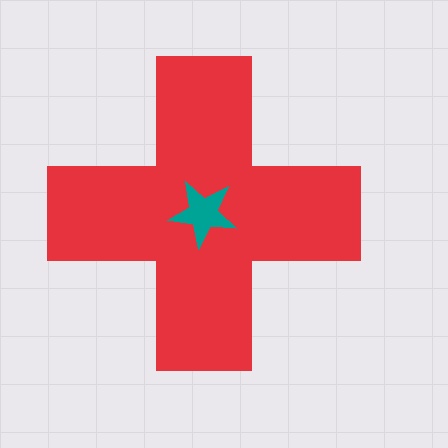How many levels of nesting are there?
2.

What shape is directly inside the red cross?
The teal star.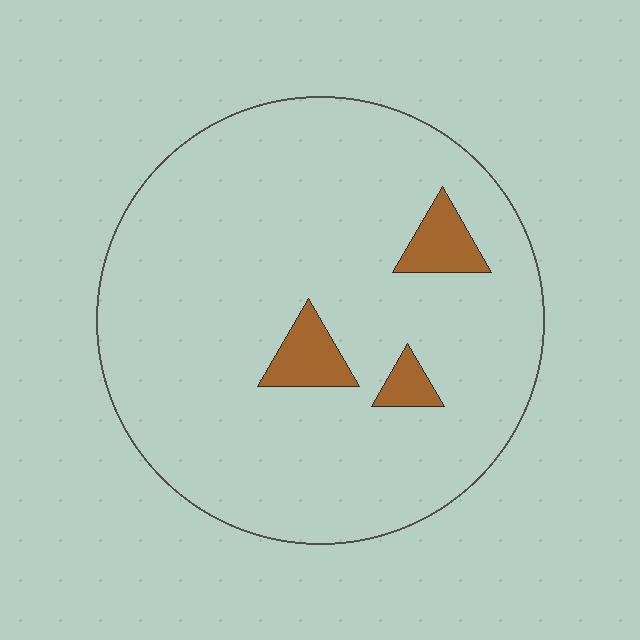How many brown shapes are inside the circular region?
3.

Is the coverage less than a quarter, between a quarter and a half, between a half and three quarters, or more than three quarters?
Less than a quarter.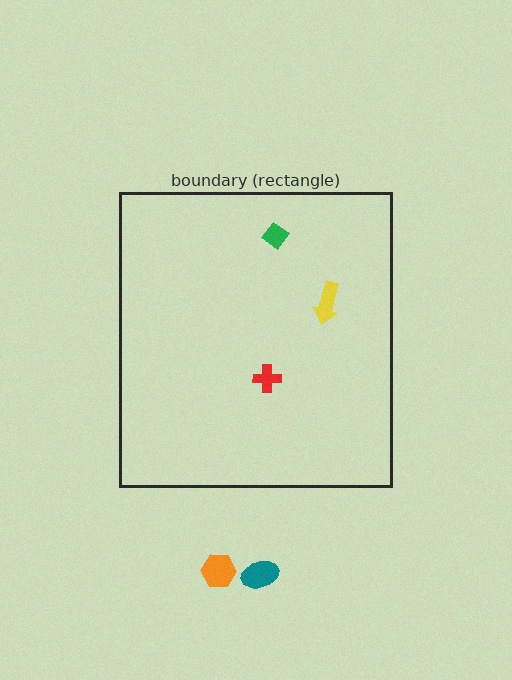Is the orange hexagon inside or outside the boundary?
Outside.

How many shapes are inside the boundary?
3 inside, 2 outside.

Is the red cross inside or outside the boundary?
Inside.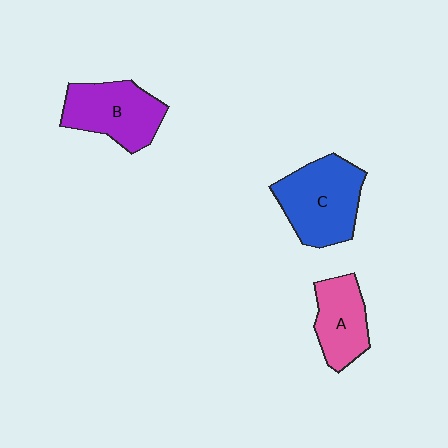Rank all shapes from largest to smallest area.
From largest to smallest: C (blue), B (purple), A (pink).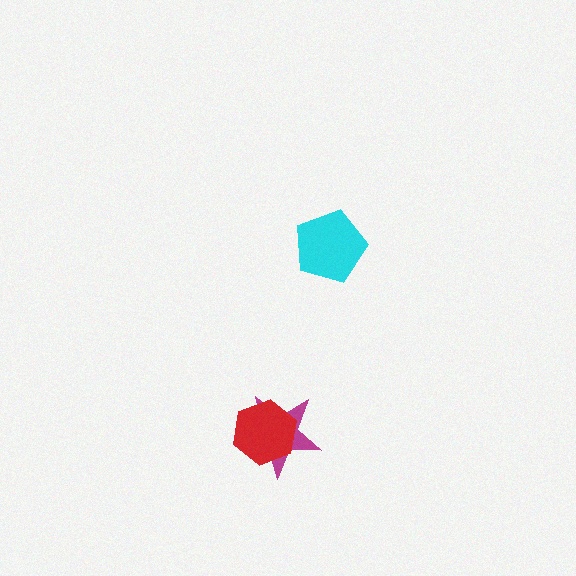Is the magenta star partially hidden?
Yes, it is partially covered by another shape.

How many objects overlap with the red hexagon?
1 object overlaps with the red hexagon.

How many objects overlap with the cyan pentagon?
0 objects overlap with the cyan pentagon.